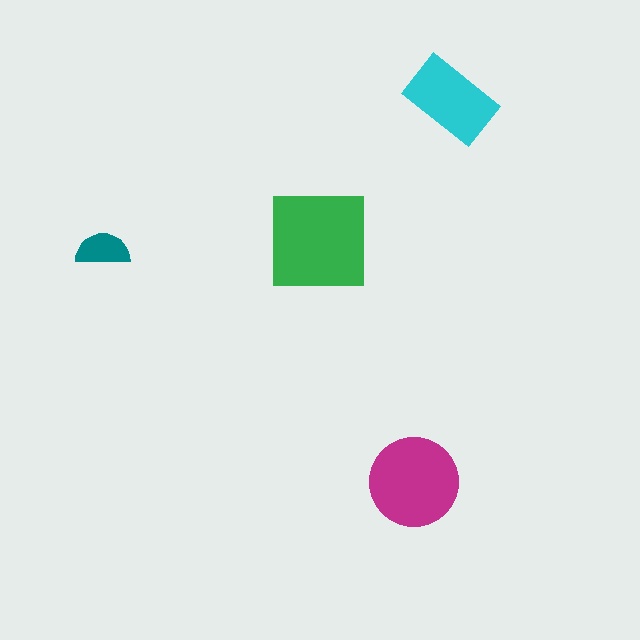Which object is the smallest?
The teal semicircle.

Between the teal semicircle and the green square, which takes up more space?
The green square.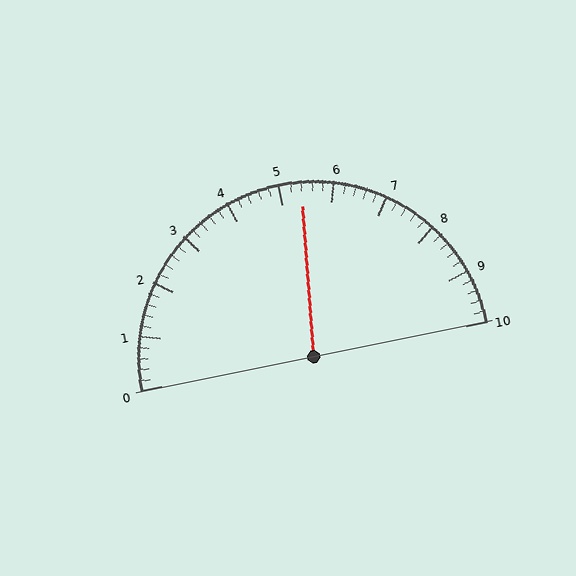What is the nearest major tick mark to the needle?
The nearest major tick mark is 5.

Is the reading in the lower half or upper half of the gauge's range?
The reading is in the upper half of the range (0 to 10).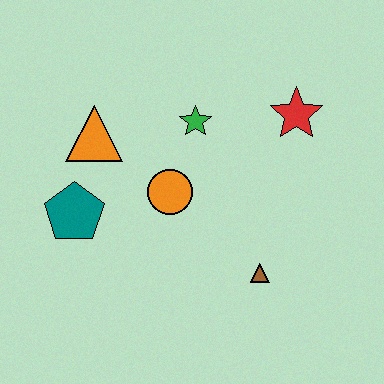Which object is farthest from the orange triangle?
The brown triangle is farthest from the orange triangle.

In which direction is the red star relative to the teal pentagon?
The red star is to the right of the teal pentagon.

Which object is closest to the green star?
The orange circle is closest to the green star.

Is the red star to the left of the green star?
No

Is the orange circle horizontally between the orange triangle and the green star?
Yes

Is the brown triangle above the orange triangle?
No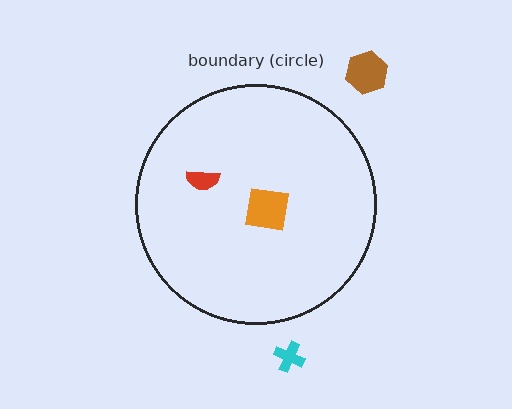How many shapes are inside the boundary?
2 inside, 2 outside.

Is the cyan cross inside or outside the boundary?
Outside.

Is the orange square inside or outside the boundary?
Inside.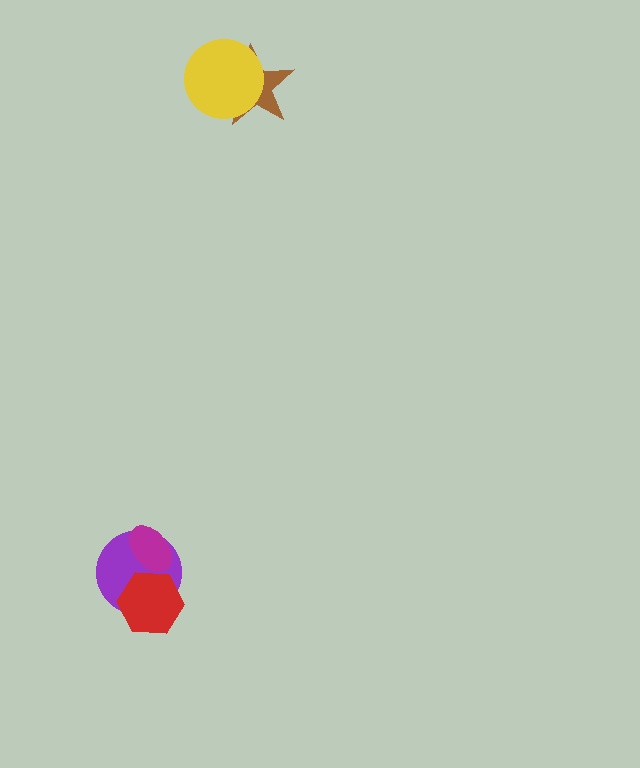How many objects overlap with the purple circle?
2 objects overlap with the purple circle.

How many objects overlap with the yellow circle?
1 object overlaps with the yellow circle.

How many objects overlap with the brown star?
1 object overlaps with the brown star.